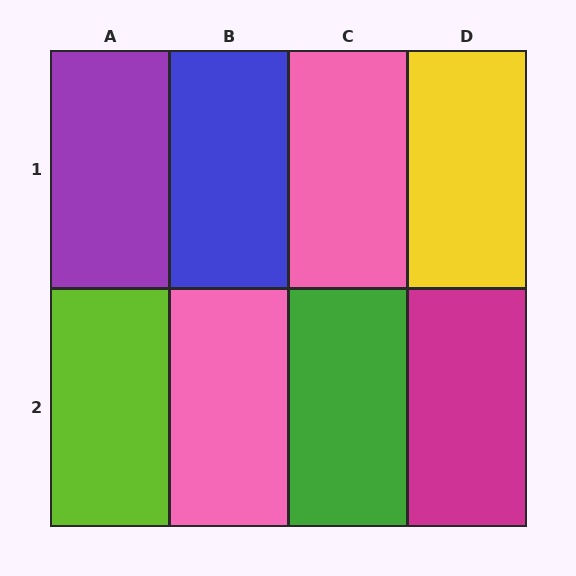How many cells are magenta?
1 cell is magenta.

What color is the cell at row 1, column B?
Blue.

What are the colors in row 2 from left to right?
Lime, pink, green, magenta.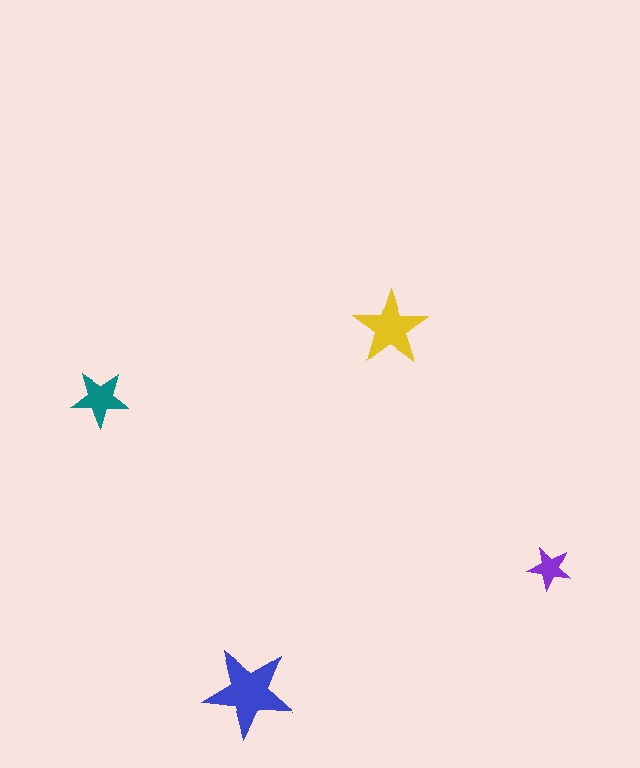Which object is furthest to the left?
The teal star is leftmost.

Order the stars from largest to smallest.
the blue one, the yellow one, the teal one, the purple one.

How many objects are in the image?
There are 4 objects in the image.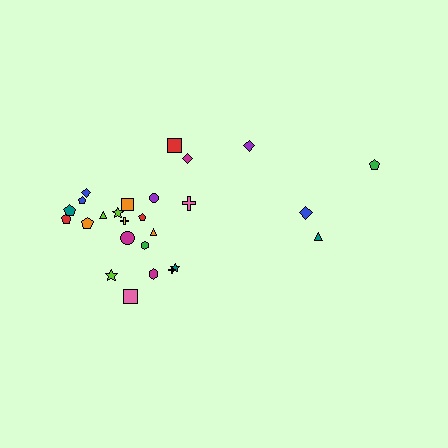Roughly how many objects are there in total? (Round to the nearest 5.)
Roughly 25 objects in total.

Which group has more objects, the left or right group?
The left group.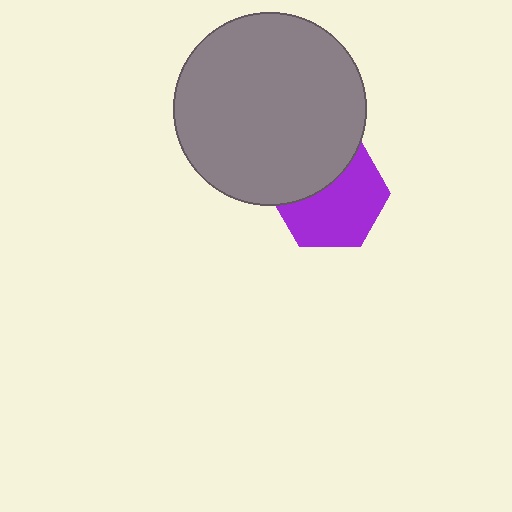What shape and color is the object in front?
The object in front is a gray circle.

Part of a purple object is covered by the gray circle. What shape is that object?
It is a hexagon.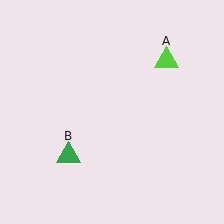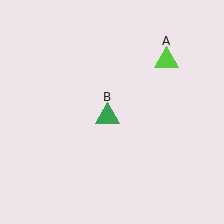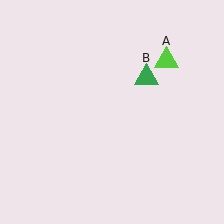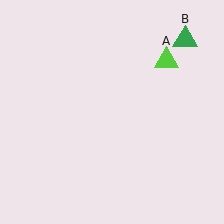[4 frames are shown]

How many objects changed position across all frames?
1 object changed position: green triangle (object B).